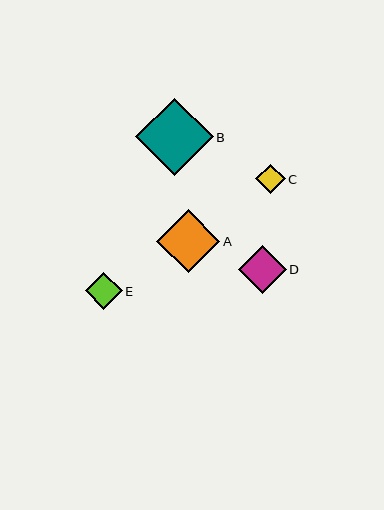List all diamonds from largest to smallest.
From largest to smallest: B, A, D, E, C.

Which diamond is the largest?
Diamond B is the largest with a size of approximately 77 pixels.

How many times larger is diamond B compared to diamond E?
Diamond B is approximately 2.1 times the size of diamond E.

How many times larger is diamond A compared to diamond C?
Diamond A is approximately 2.2 times the size of diamond C.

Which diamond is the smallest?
Diamond C is the smallest with a size of approximately 30 pixels.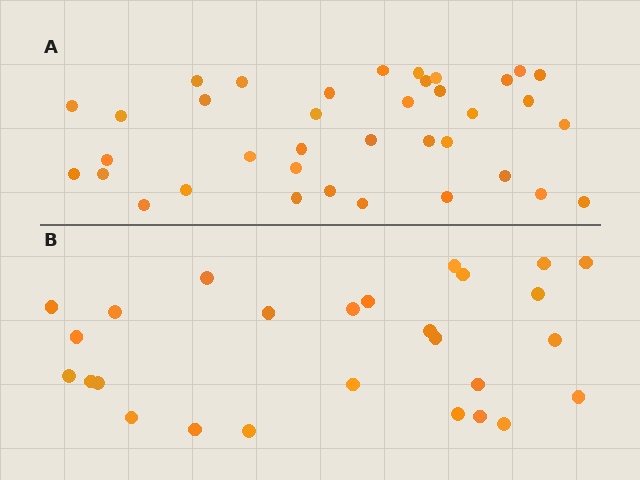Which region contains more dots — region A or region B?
Region A (the top region) has more dots.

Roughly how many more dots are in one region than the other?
Region A has roughly 10 or so more dots than region B.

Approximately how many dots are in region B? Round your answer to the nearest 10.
About 30 dots. (The exact count is 27, which rounds to 30.)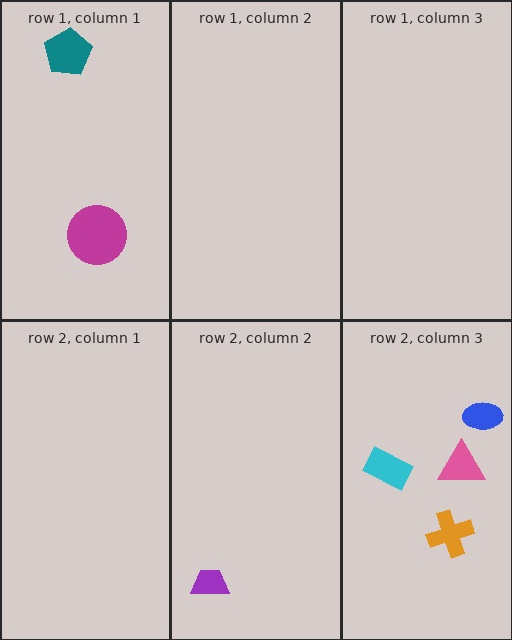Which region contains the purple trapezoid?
The row 2, column 2 region.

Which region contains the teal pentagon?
The row 1, column 1 region.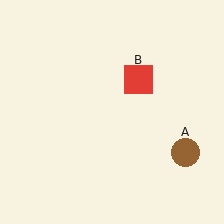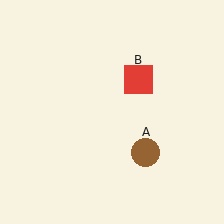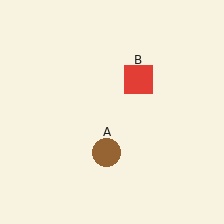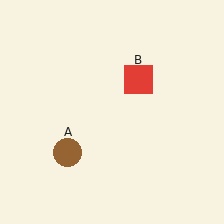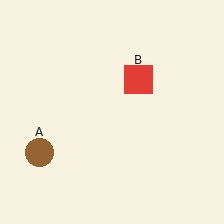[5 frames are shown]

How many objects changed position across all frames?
1 object changed position: brown circle (object A).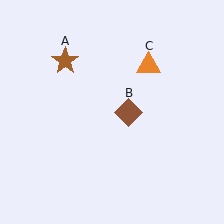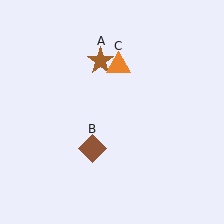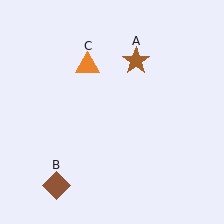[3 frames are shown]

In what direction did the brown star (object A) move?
The brown star (object A) moved right.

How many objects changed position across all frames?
3 objects changed position: brown star (object A), brown diamond (object B), orange triangle (object C).